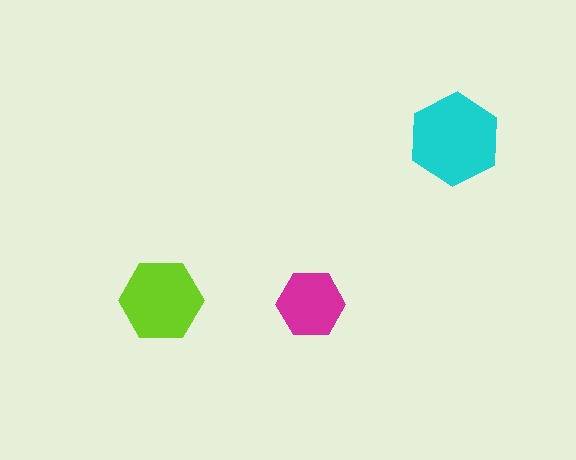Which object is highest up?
The cyan hexagon is topmost.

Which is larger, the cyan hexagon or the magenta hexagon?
The cyan one.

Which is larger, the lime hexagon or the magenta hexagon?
The lime one.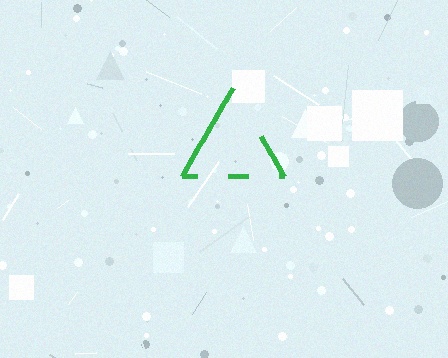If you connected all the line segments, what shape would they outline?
They would outline a triangle.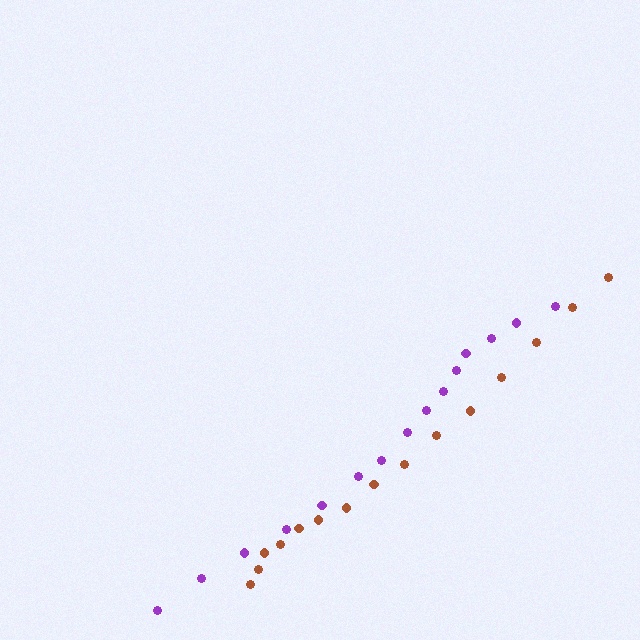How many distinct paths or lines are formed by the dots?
There are 2 distinct paths.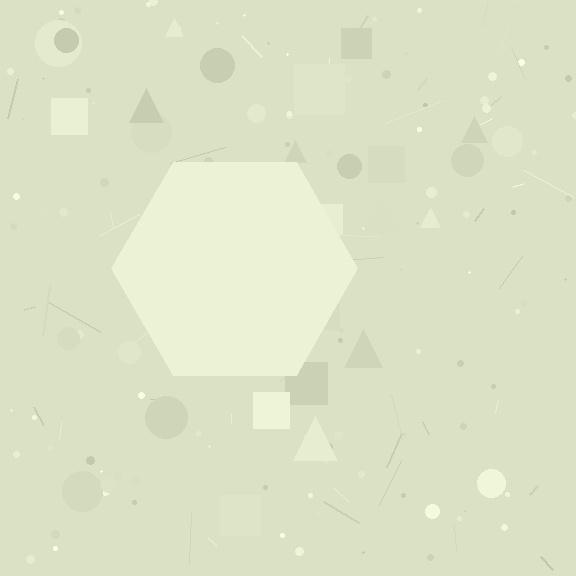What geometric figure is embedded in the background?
A hexagon is embedded in the background.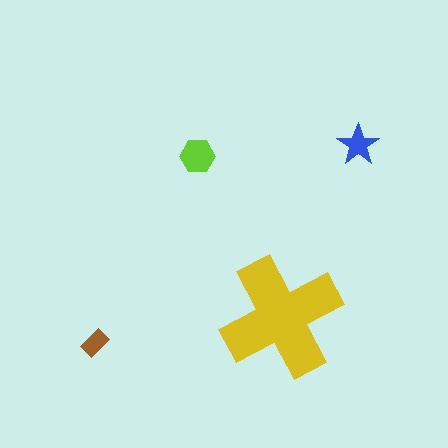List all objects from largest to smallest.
The yellow cross, the lime hexagon, the blue star, the brown rectangle.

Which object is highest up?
The blue star is topmost.